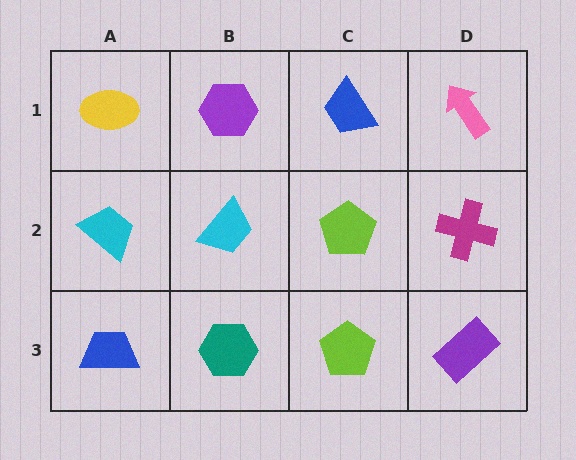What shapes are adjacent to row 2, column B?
A purple hexagon (row 1, column B), a teal hexagon (row 3, column B), a cyan trapezoid (row 2, column A), a lime pentagon (row 2, column C).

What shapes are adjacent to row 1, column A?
A cyan trapezoid (row 2, column A), a purple hexagon (row 1, column B).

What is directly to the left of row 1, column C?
A purple hexagon.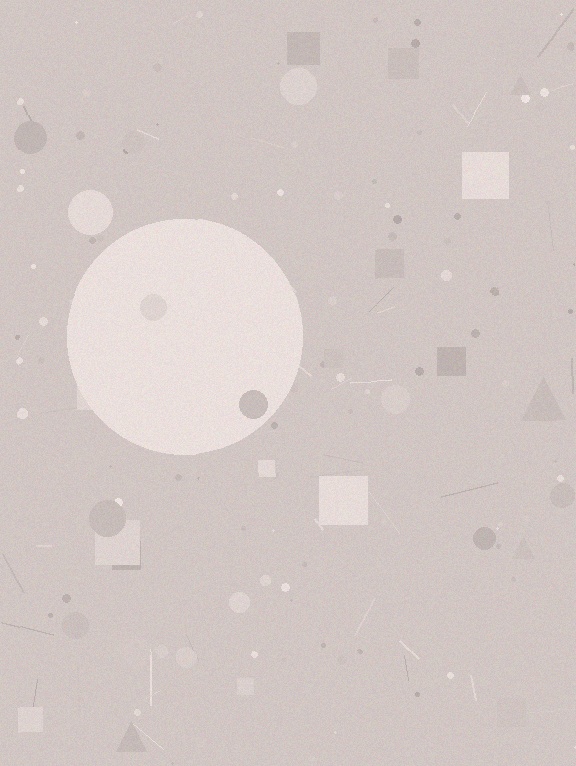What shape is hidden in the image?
A circle is hidden in the image.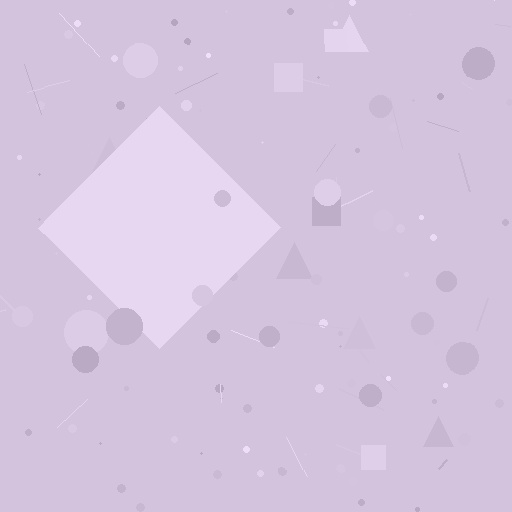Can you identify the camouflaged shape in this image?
The camouflaged shape is a diamond.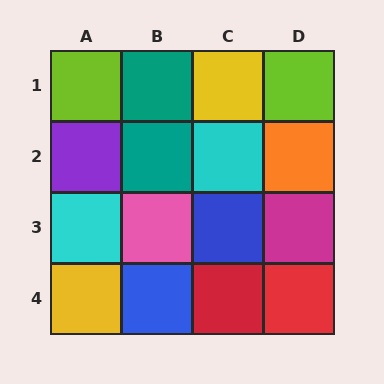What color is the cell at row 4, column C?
Red.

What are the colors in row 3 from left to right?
Cyan, pink, blue, magenta.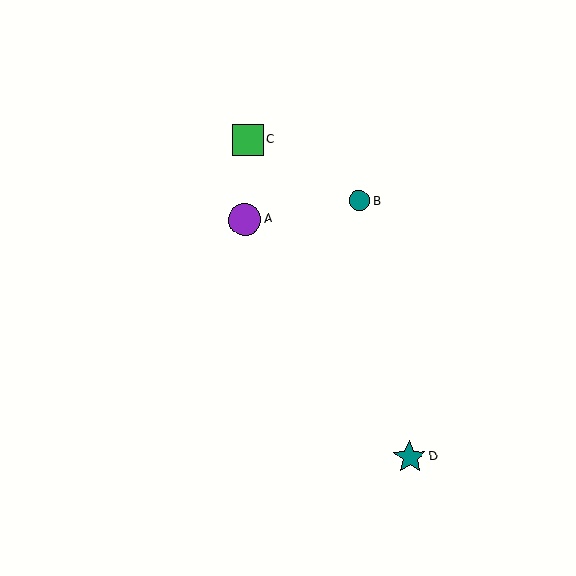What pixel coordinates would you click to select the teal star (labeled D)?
Click at (410, 457) to select the teal star D.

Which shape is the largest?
The teal star (labeled D) is the largest.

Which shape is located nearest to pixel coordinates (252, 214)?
The purple circle (labeled A) at (245, 219) is nearest to that location.